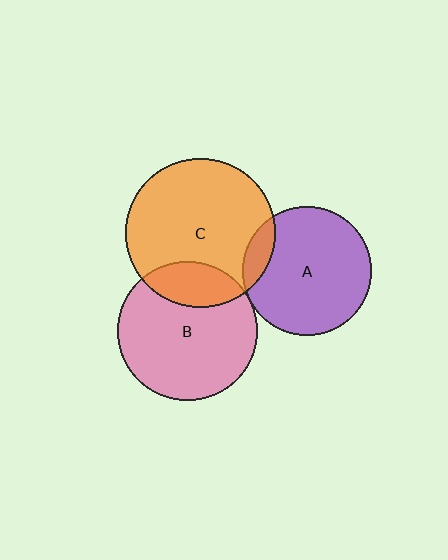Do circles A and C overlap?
Yes.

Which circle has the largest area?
Circle C (orange).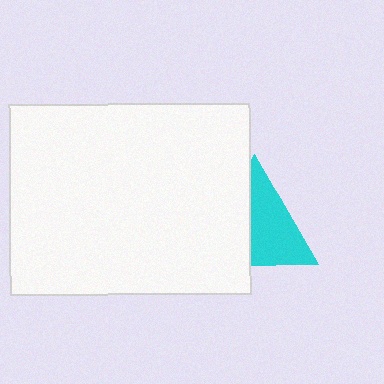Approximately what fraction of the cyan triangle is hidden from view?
Roughly 45% of the cyan triangle is hidden behind the white rectangle.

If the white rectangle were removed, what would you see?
You would see the complete cyan triangle.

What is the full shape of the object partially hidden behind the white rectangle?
The partially hidden object is a cyan triangle.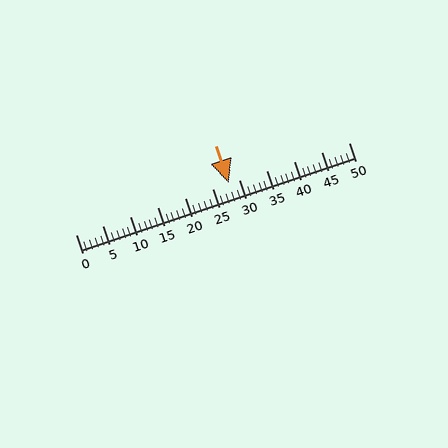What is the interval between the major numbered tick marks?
The major tick marks are spaced 5 units apart.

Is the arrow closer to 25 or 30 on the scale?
The arrow is closer to 30.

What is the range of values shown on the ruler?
The ruler shows values from 0 to 50.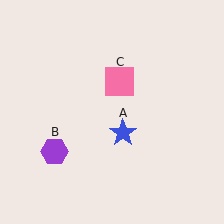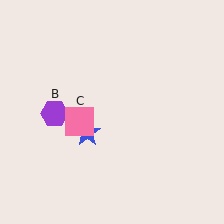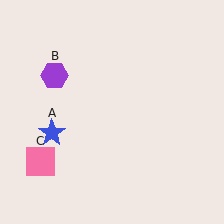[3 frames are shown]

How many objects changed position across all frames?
3 objects changed position: blue star (object A), purple hexagon (object B), pink square (object C).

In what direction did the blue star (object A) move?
The blue star (object A) moved left.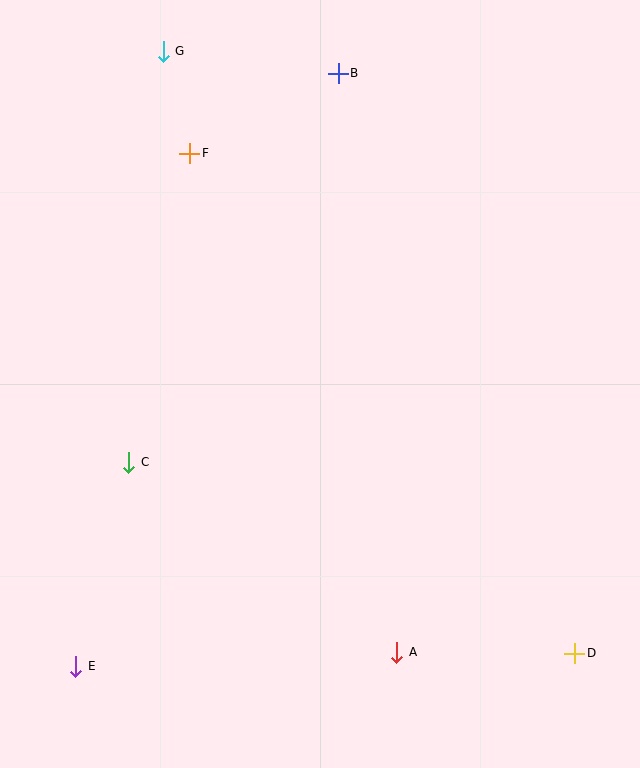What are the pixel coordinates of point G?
Point G is at (163, 51).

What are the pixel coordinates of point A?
Point A is at (397, 652).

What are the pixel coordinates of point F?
Point F is at (190, 153).